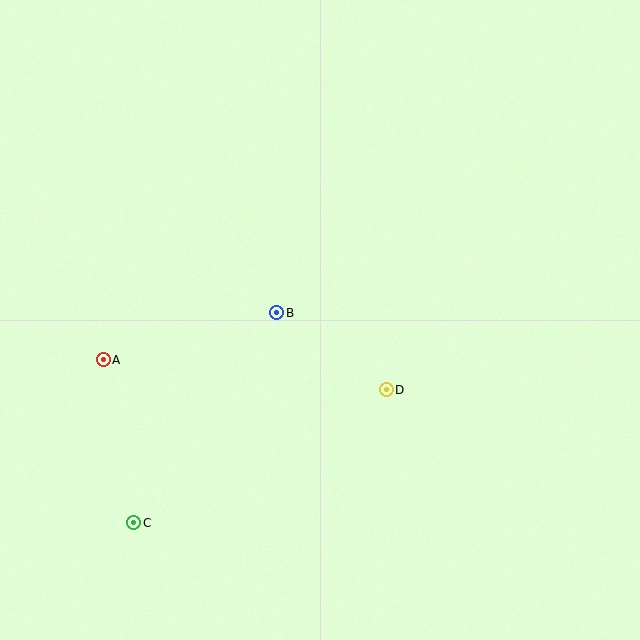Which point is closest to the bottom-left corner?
Point C is closest to the bottom-left corner.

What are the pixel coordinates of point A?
Point A is at (103, 360).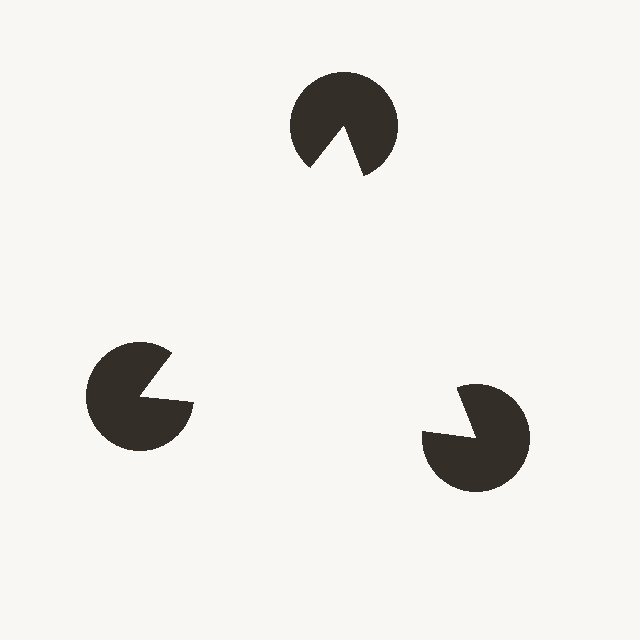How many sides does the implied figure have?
3 sides.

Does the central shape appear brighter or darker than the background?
It typically appears slightly brighter than the background, even though no actual brightness change is drawn.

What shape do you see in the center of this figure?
An illusory triangle — its edges are inferred from the aligned wedge cuts in the pac-man discs, not physically drawn.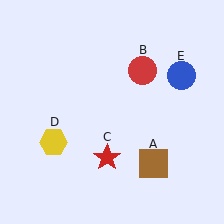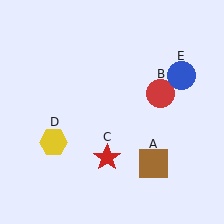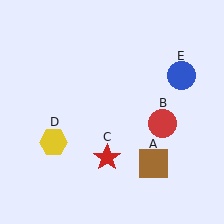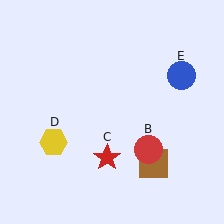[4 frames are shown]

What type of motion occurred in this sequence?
The red circle (object B) rotated clockwise around the center of the scene.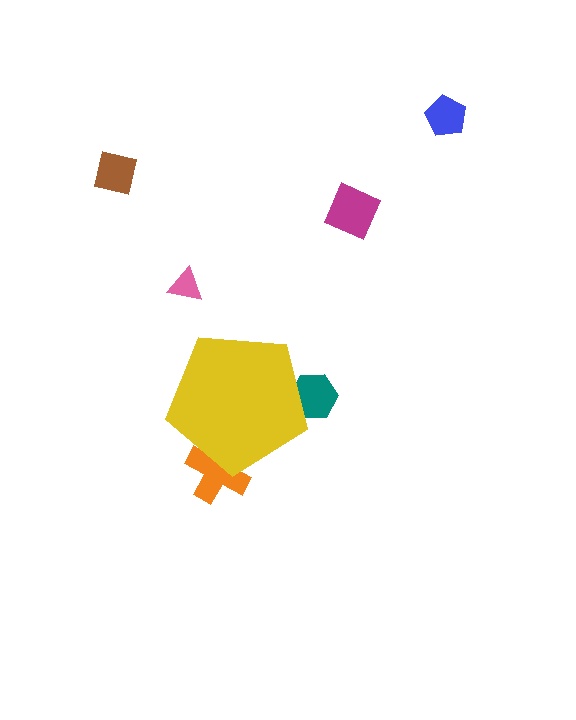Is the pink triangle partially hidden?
No, the pink triangle is fully visible.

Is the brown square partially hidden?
No, the brown square is fully visible.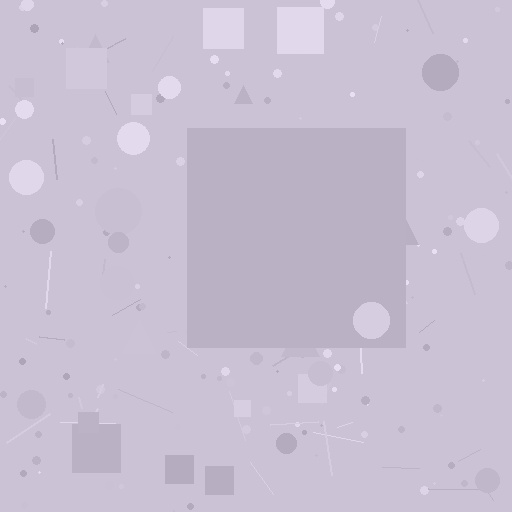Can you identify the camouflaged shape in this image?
The camouflaged shape is a square.